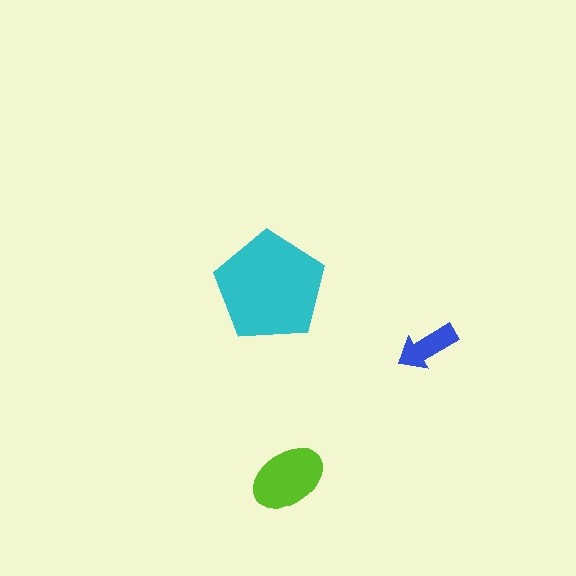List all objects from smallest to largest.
The blue arrow, the lime ellipse, the cyan pentagon.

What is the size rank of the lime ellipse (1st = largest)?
2nd.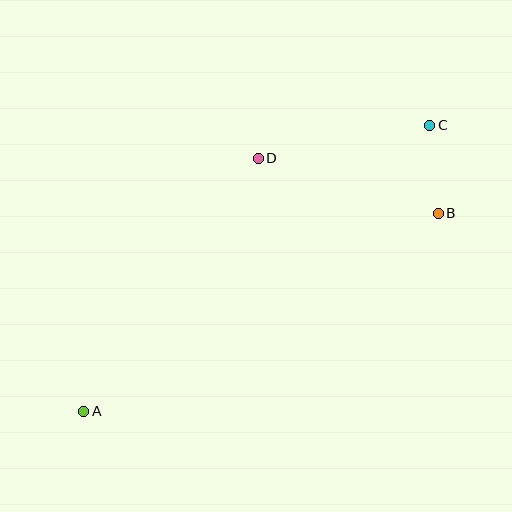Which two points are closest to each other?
Points B and C are closest to each other.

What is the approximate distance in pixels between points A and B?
The distance between A and B is approximately 406 pixels.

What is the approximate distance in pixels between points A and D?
The distance between A and D is approximately 307 pixels.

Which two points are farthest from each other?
Points A and C are farthest from each other.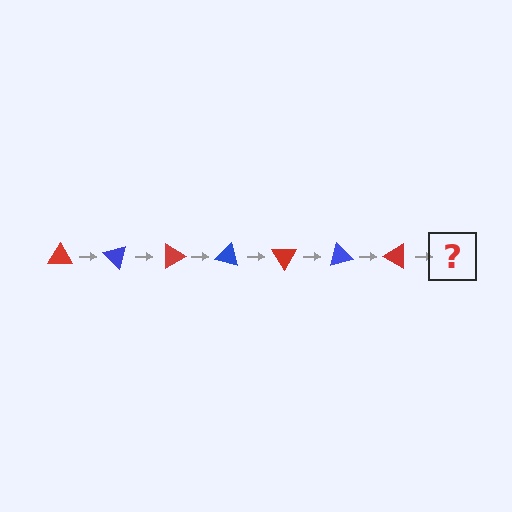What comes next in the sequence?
The next element should be a blue triangle, rotated 315 degrees from the start.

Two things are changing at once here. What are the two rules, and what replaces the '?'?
The two rules are that it rotates 45 degrees each step and the color cycles through red and blue. The '?' should be a blue triangle, rotated 315 degrees from the start.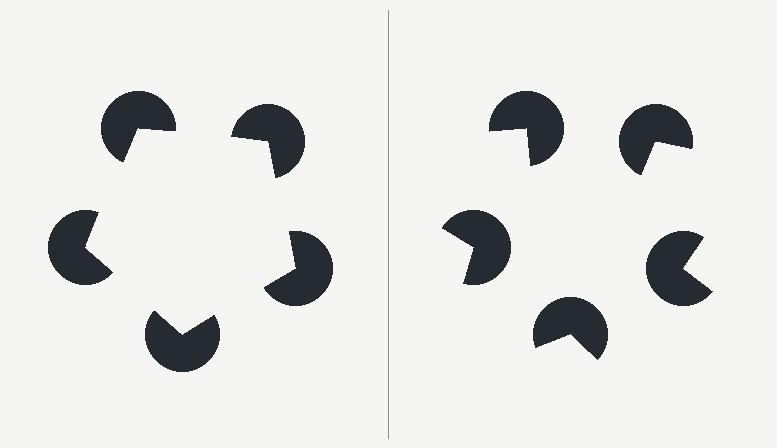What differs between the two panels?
The pac-man discs are positioned identically on both sides; only the wedge orientations differ. On the left they align to a pentagon; on the right they are misaligned.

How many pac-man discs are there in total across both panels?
10 — 5 on each side.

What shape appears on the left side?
An illusory pentagon.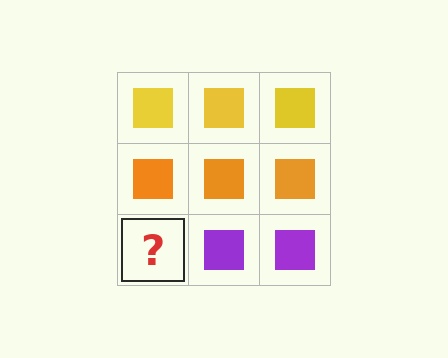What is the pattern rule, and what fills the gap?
The rule is that each row has a consistent color. The gap should be filled with a purple square.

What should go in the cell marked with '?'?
The missing cell should contain a purple square.